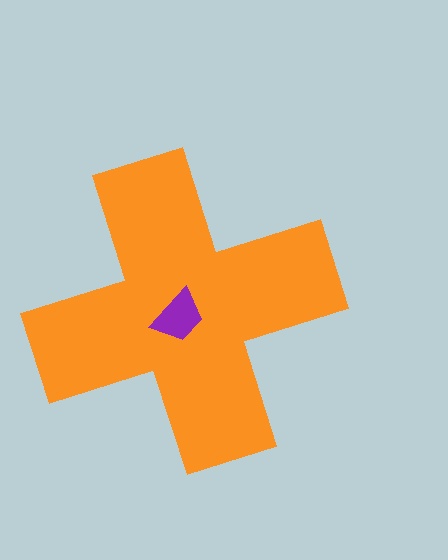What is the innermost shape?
The purple trapezoid.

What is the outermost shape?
The orange cross.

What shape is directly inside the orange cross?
The purple trapezoid.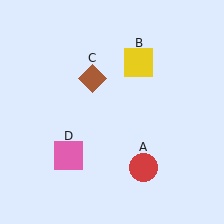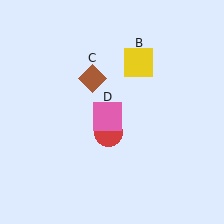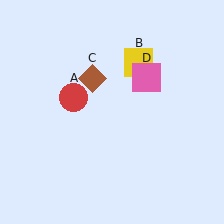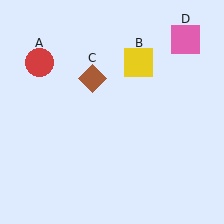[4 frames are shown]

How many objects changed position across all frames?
2 objects changed position: red circle (object A), pink square (object D).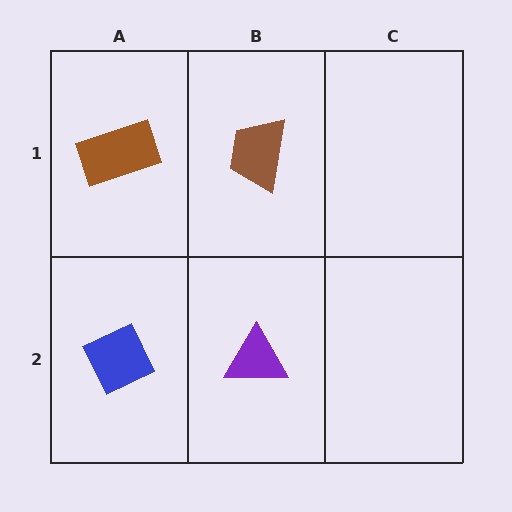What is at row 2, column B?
A purple triangle.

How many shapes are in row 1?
2 shapes.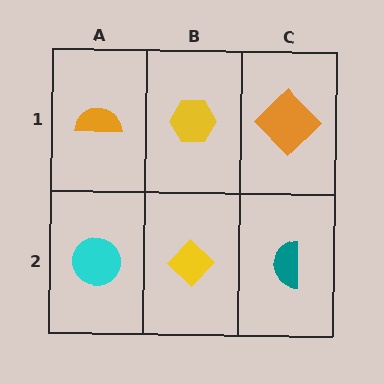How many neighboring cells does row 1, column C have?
2.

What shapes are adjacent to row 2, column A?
An orange semicircle (row 1, column A), a yellow diamond (row 2, column B).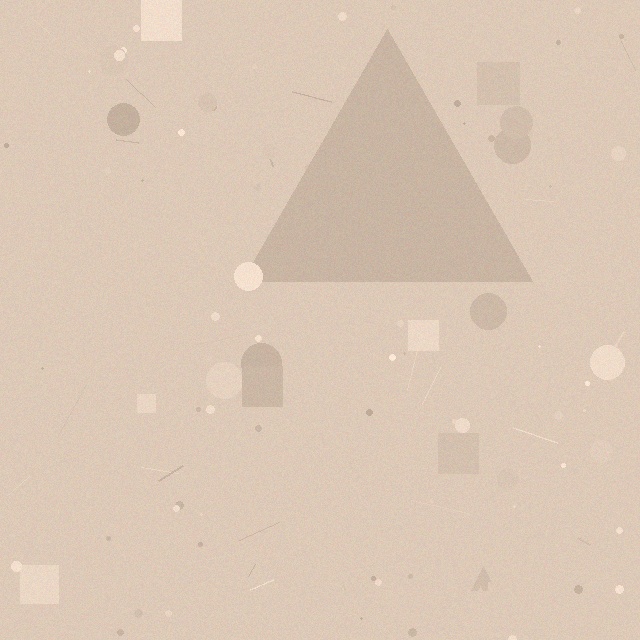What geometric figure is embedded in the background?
A triangle is embedded in the background.